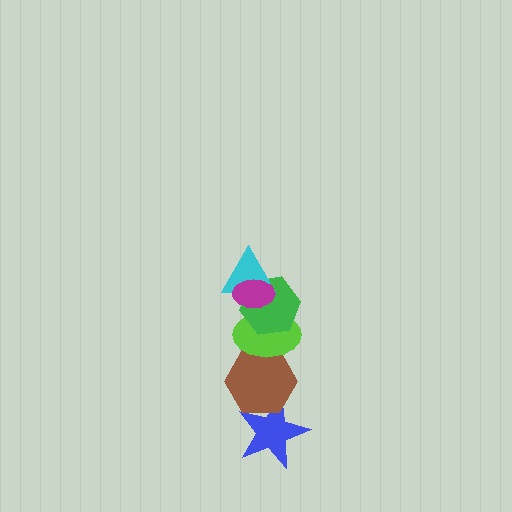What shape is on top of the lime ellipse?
The green hexagon is on top of the lime ellipse.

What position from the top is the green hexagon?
The green hexagon is 3rd from the top.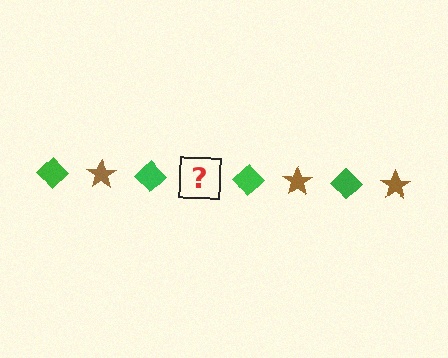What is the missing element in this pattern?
The missing element is a brown star.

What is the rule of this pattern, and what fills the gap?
The rule is that the pattern alternates between green diamond and brown star. The gap should be filled with a brown star.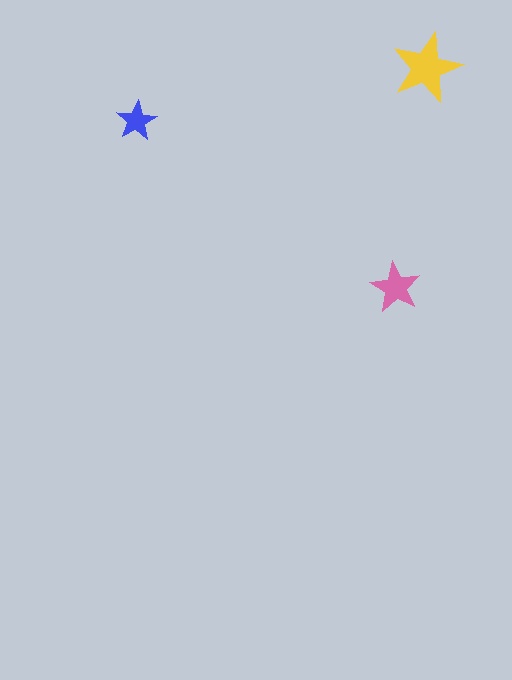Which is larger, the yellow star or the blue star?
The yellow one.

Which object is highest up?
The yellow star is topmost.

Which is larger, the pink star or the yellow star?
The yellow one.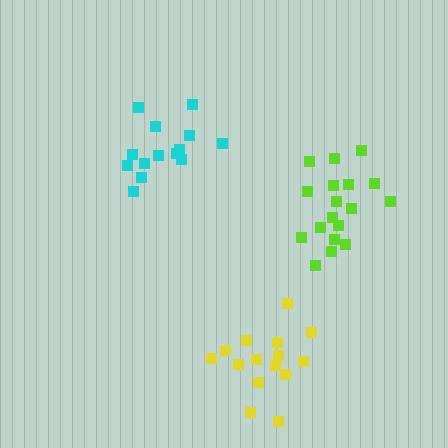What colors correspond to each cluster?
The clusters are colored: yellow, lime, cyan.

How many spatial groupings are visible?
There are 3 spatial groupings.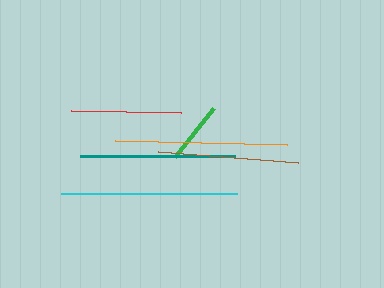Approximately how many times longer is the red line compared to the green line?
The red line is approximately 1.7 times the length of the green line.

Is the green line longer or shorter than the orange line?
The orange line is longer than the green line.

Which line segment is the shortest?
The green line is the shortest at approximately 63 pixels.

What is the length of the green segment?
The green segment is approximately 63 pixels long.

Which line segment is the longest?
The cyan line is the longest at approximately 177 pixels.